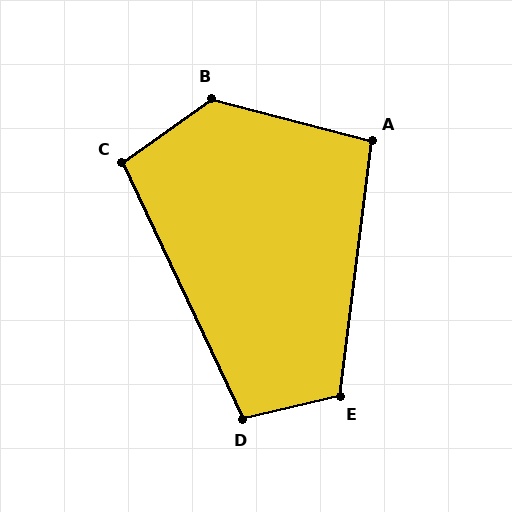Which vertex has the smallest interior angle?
A, at approximately 98 degrees.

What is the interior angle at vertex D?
Approximately 102 degrees (obtuse).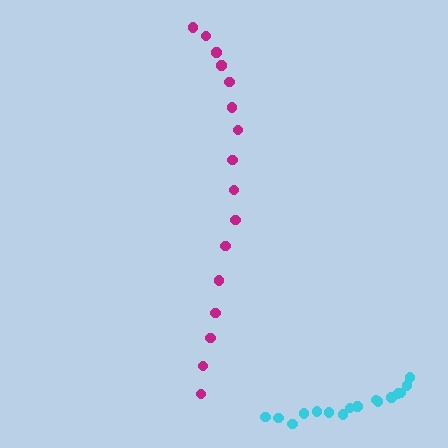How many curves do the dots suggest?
There are 2 distinct paths.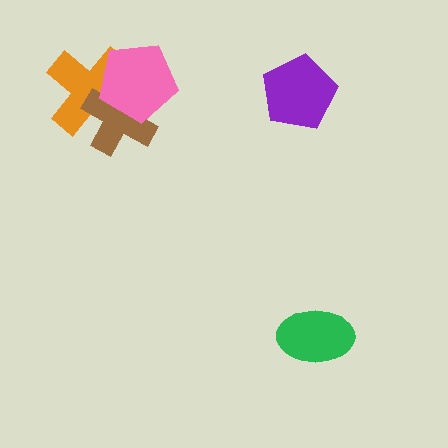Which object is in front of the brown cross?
The pink pentagon is in front of the brown cross.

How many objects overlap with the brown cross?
2 objects overlap with the brown cross.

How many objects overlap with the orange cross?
2 objects overlap with the orange cross.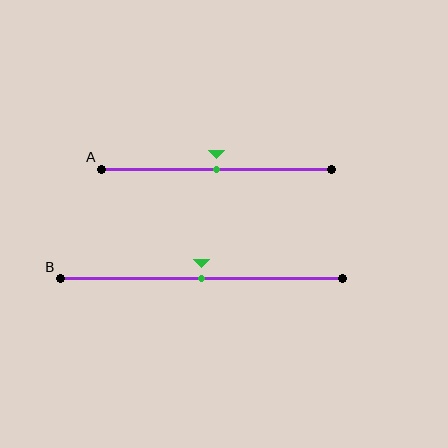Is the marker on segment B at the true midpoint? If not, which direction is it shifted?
Yes, the marker on segment B is at the true midpoint.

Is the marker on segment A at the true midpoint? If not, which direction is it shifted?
Yes, the marker on segment A is at the true midpoint.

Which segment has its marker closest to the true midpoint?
Segment A has its marker closest to the true midpoint.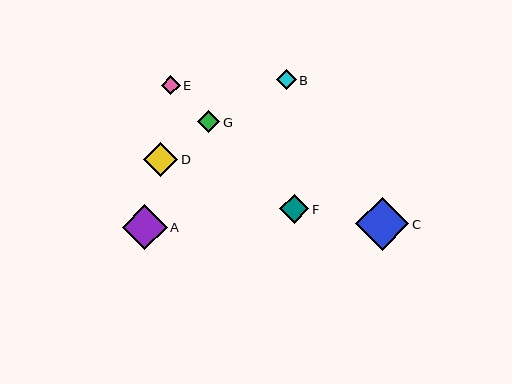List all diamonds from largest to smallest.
From largest to smallest: C, A, D, F, G, B, E.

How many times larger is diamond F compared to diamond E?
Diamond F is approximately 1.5 times the size of diamond E.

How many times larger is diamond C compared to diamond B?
Diamond C is approximately 2.7 times the size of diamond B.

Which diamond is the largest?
Diamond C is the largest with a size of approximately 53 pixels.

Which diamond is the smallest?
Diamond E is the smallest with a size of approximately 19 pixels.